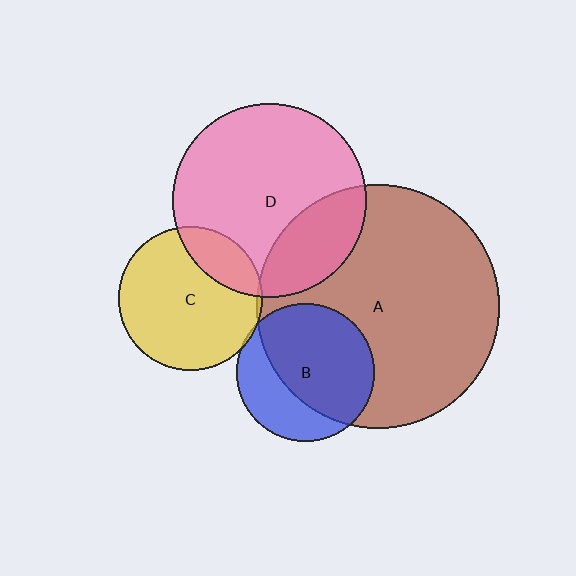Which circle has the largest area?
Circle A (brown).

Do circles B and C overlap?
Yes.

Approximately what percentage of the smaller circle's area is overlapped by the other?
Approximately 5%.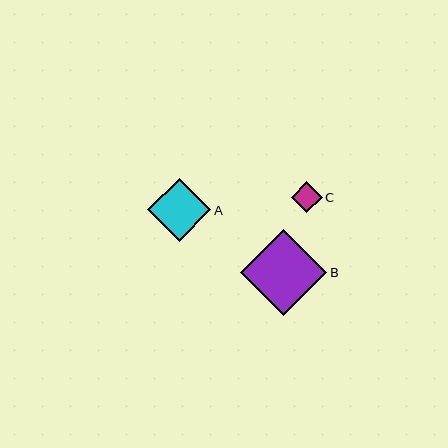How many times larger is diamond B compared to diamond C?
Diamond B is approximately 2.8 times the size of diamond C.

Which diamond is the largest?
Diamond B is the largest with a size of approximately 87 pixels.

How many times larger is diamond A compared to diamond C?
Diamond A is approximately 2.1 times the size of diamond C.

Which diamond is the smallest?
Diamond C is the smallest with a size of approximately 30 pixels.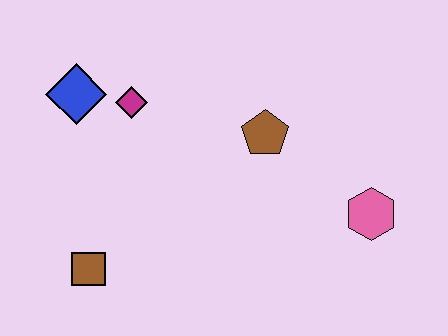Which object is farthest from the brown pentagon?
The brown square is farthest from the brown pentagon.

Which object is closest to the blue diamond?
The magenta diamond is closest to the blue diamond.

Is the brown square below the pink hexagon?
Yes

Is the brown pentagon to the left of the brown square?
No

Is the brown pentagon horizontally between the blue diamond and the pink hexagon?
Yes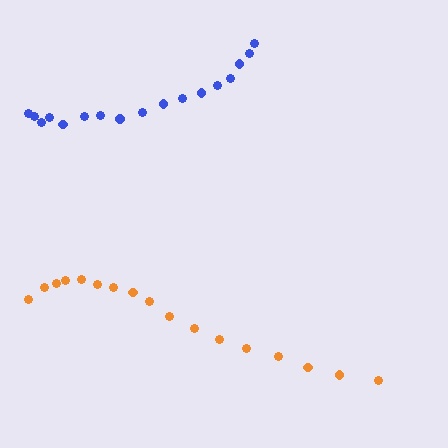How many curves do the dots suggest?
There are 2 distinct paths.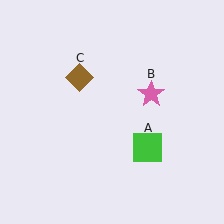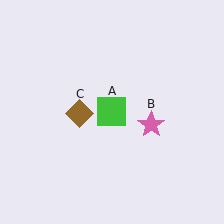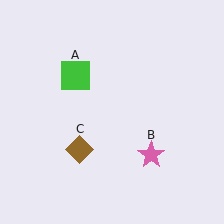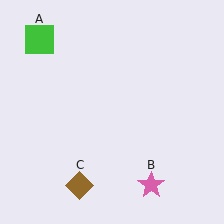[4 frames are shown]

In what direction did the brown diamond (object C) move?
The brown diamond (object C) moved down.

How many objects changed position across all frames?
3 objects changed position: green square (object A), pink star (object B), brown diamond (object C).